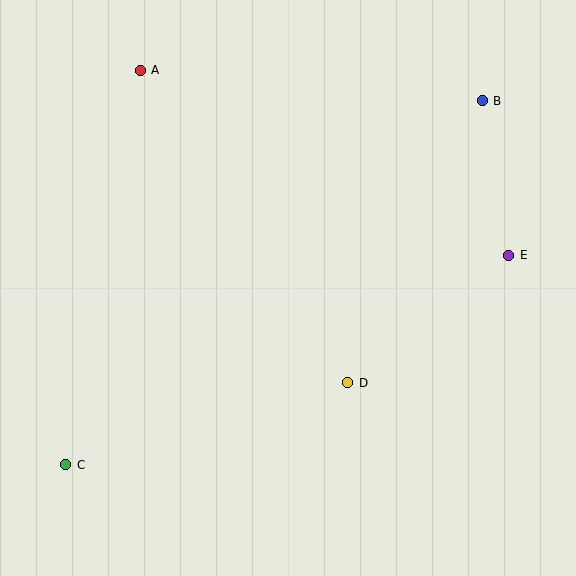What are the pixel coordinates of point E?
Point E is at (509, 255).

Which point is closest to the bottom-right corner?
Point D is closest to the bottom-right corner.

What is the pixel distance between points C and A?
The distance between C and A is 401 pixels.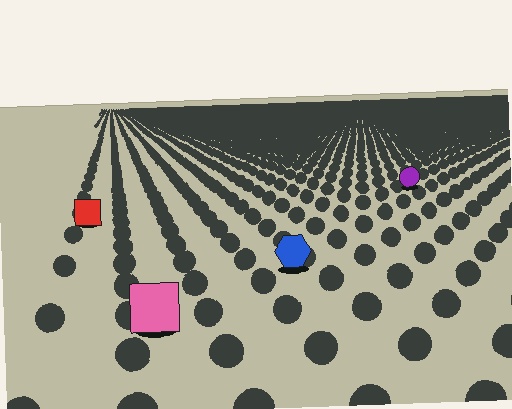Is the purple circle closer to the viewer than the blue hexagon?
No. The blue hexagon is closer — you can tell from the texture gradient: the ground texture is coarser near it.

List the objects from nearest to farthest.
From nearest to farthest: the pink square, the blue hexagon, the red square, the purple circle.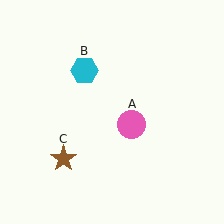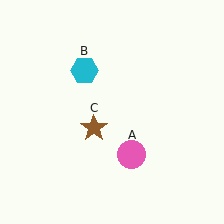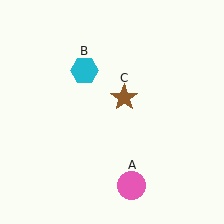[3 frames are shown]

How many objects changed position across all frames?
2 objects changed position: pink circle (object A), brown star (object C).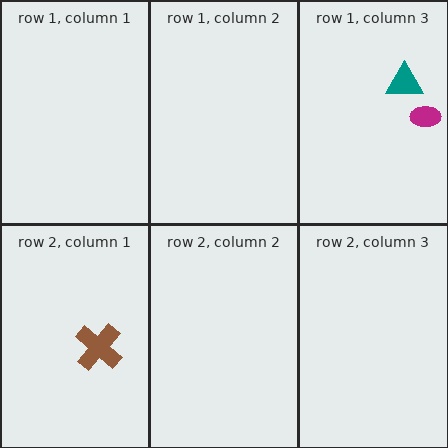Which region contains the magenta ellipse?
The row 1, column 3 region.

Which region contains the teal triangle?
The row 1, column 3 region.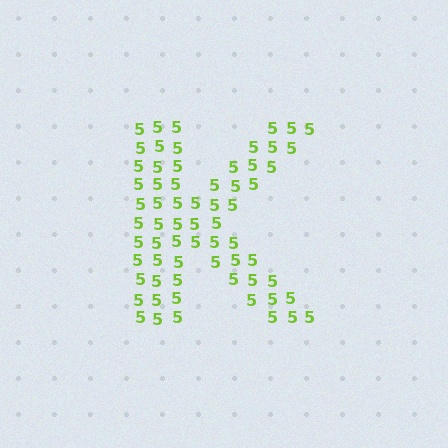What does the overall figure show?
The overall figure shows the letter K.